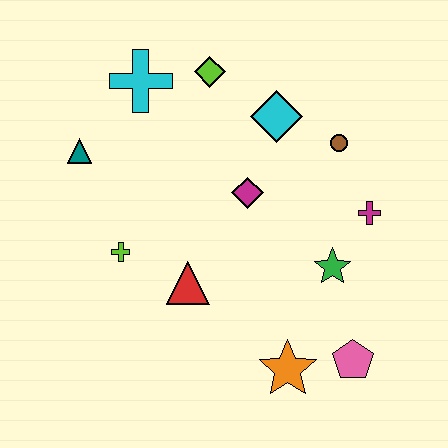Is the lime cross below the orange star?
No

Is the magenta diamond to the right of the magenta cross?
No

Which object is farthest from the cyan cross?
The pink pentagon is farthest from the cyan cross.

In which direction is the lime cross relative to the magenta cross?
The lime cross is to the left of the magenta cross.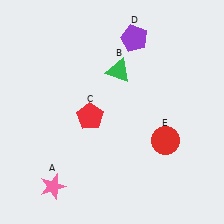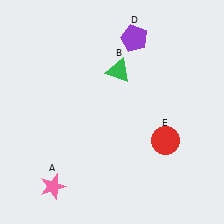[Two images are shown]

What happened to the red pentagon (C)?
The red pentagon (C) was removed in Image 2. It was in the bottom-left area of Image 1.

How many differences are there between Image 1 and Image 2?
There is 1 difference between the two images.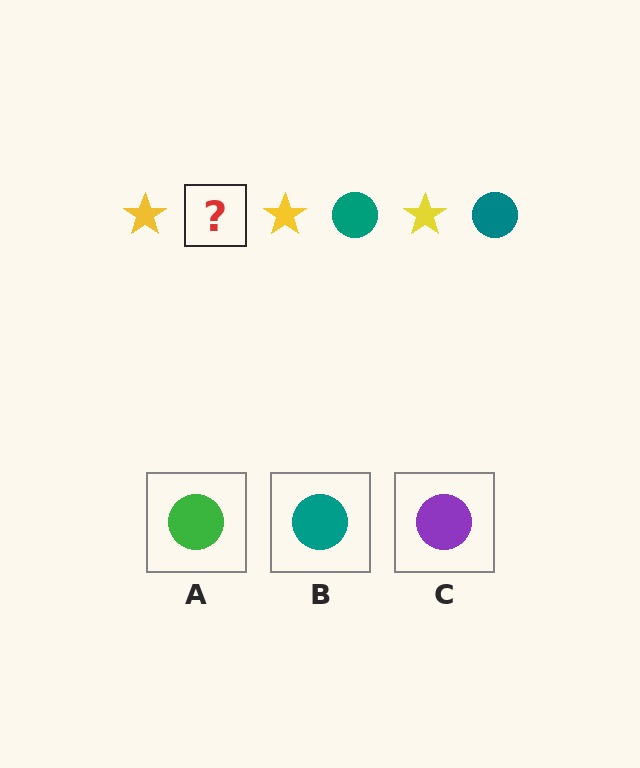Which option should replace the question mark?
Option B.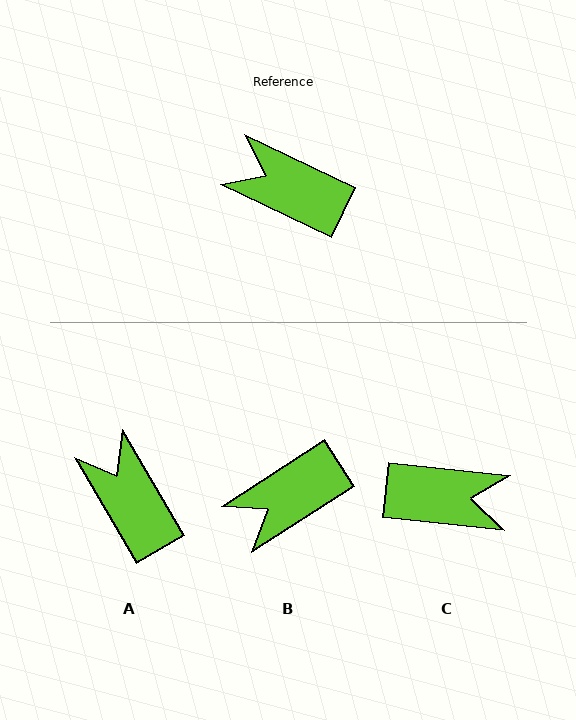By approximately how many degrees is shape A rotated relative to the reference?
Approximately 34 degrees clockwise.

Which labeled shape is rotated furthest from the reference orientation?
C, about 160 degrees away.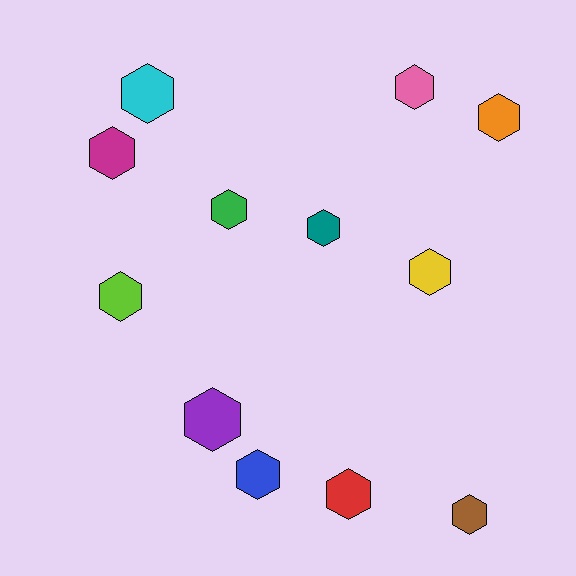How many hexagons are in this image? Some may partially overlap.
There are 12 hexagons.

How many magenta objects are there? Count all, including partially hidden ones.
There is 1 magenta object.